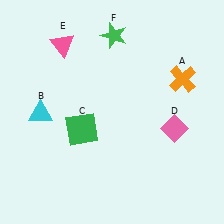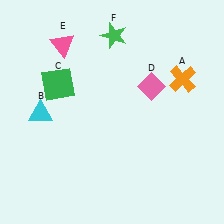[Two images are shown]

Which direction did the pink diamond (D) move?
The pink diamond (D) moved up.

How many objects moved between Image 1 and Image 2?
2 objects moved between the two images.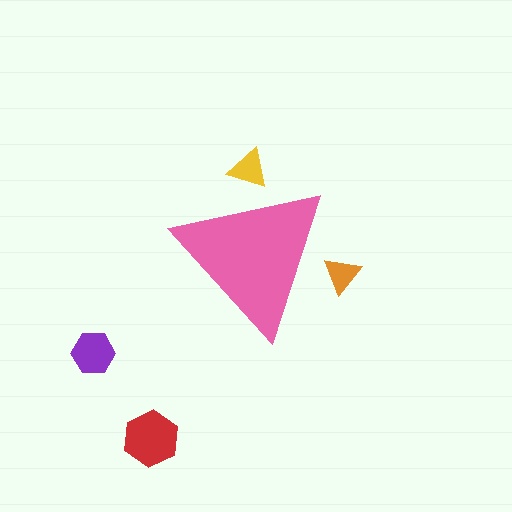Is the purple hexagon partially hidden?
No, the purple hexagon is fully visible.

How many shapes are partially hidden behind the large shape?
2 shapes are partially hidden.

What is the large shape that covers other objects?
A pink triangle.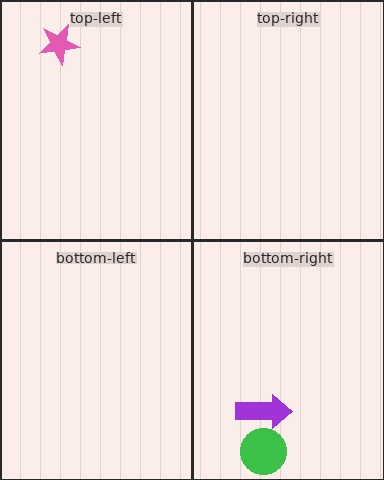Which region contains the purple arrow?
The bottom-right region.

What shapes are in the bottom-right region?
The green circle, the purple arrow.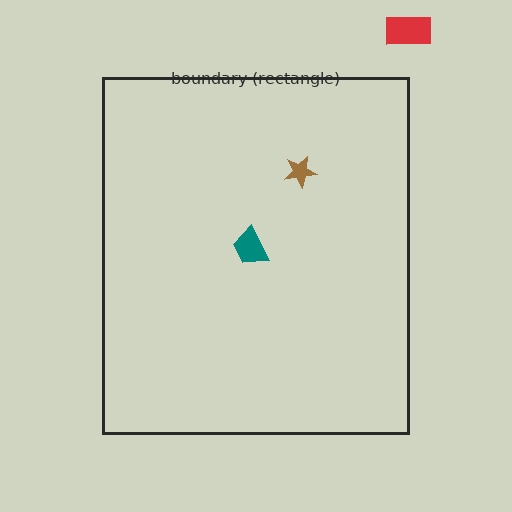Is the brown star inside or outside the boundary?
Inside.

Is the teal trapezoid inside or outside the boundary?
Inside.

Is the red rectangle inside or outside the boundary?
Outside.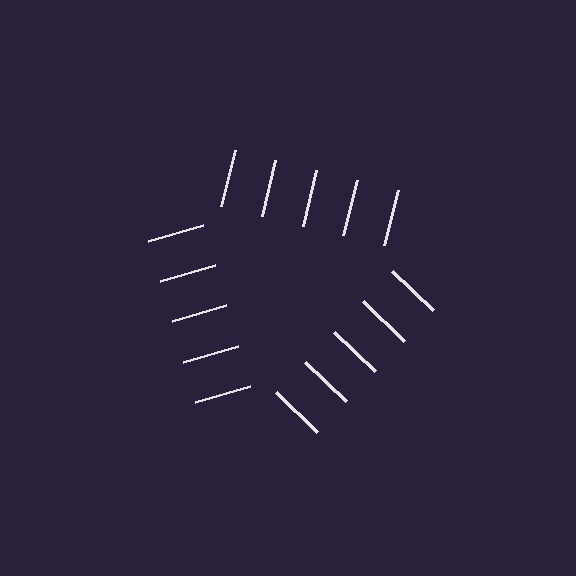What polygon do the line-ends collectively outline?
An illusory triangle — the line segments terminate on its edges but no continuous stroke is drawn.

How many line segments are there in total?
15 — 5 along each of the 3 edges.